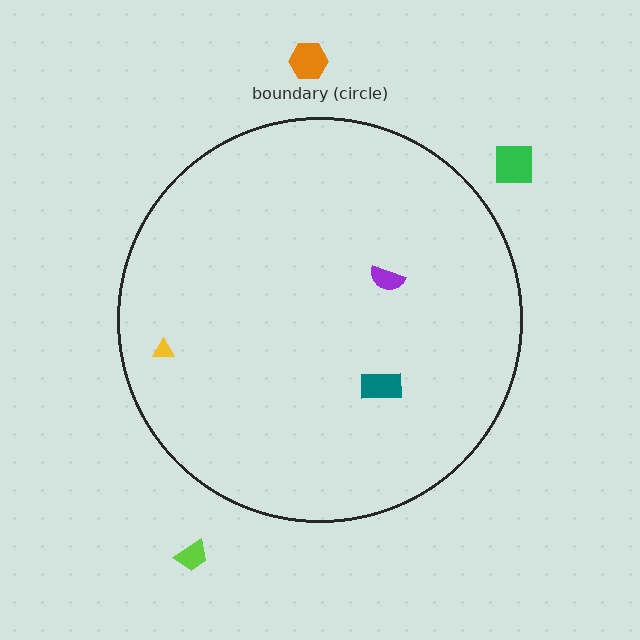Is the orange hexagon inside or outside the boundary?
Outside.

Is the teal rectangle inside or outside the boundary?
Inside.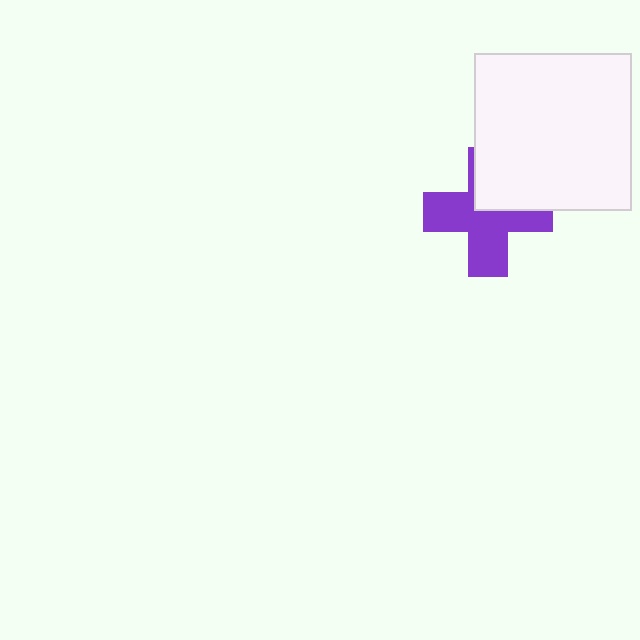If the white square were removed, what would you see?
You would see the complete purple cross.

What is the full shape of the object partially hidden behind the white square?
The partially hidden object is a purple cross.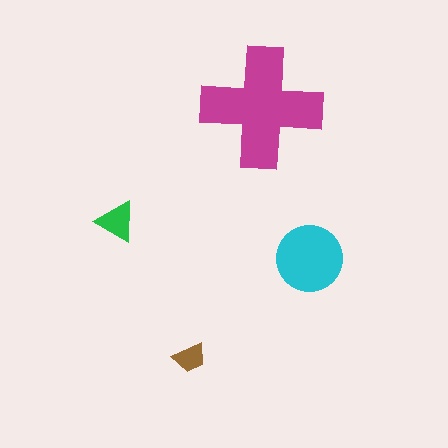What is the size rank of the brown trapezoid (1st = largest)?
4th.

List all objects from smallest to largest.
The brown trapezoid, the green triangle, the cyan circle, the magenta cross.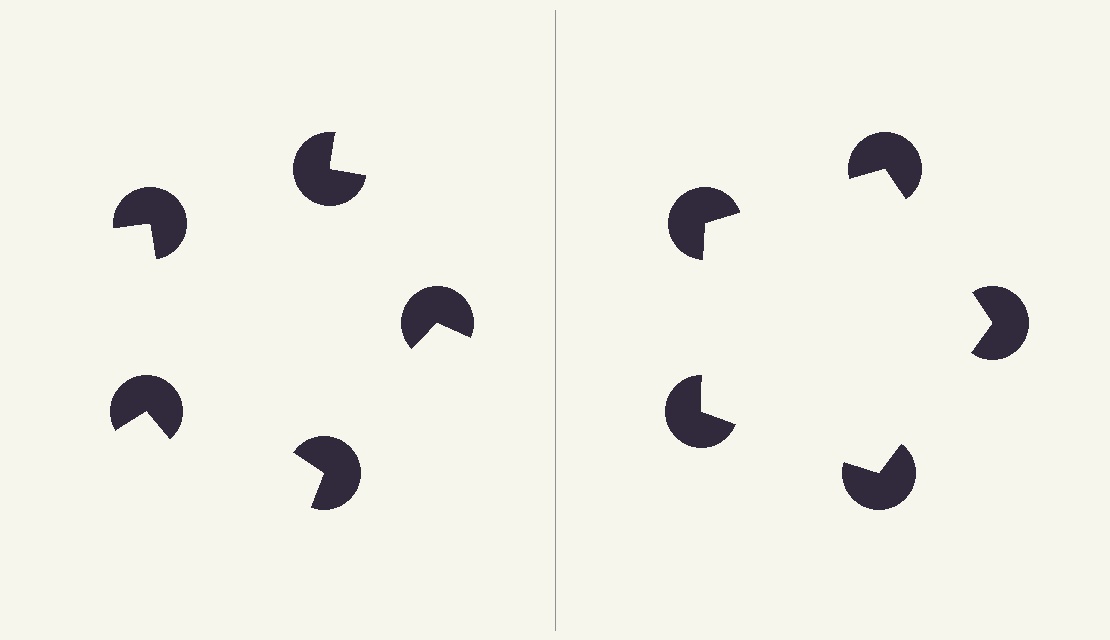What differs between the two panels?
The pac-man discs are positioned identically on both sides; only the wedge orientations differ. On the right they align to a pentagon; on the left they are misaligned.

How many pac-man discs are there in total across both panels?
10 — 5 on each side.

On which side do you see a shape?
An illusory pentagon appears on the right side. On the left side the wedge cuts are rotated, so no coherent shape forms.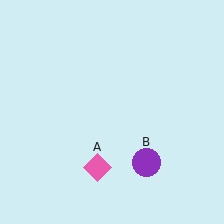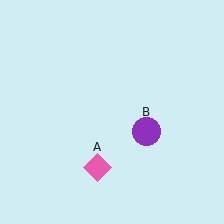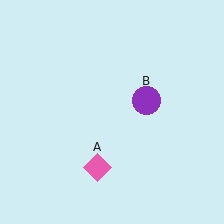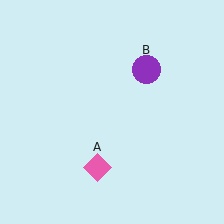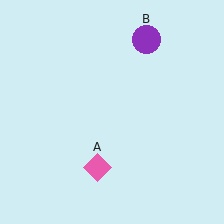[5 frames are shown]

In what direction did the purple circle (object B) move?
The purple circle (object B) moved up.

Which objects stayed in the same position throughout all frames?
Pink diamond (object A) remained stationary.